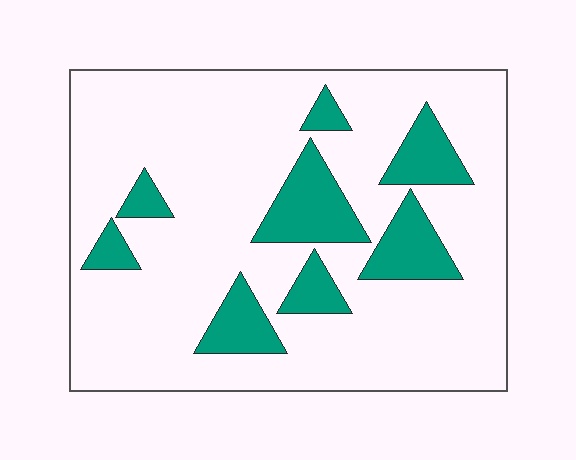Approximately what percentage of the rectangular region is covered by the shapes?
Approximately 20%.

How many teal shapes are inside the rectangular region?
8.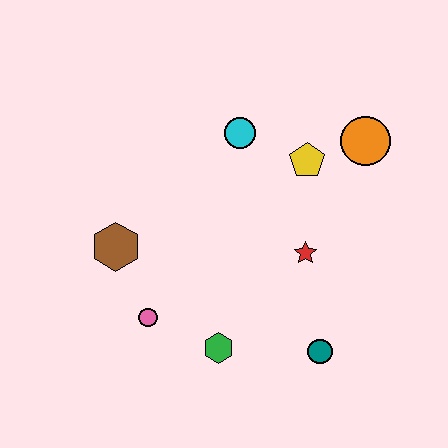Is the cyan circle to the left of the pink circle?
No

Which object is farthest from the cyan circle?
The teal circle is farthest from the cyan circle.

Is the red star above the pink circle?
Yes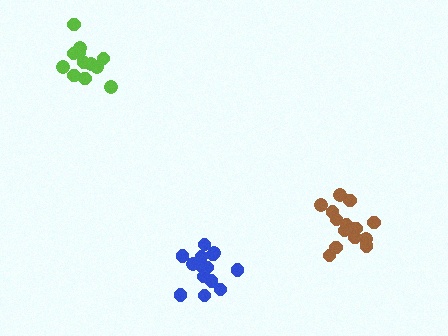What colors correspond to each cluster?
The clusters are colored: brown, lime, blue.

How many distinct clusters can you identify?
There are 3 distinct clusters.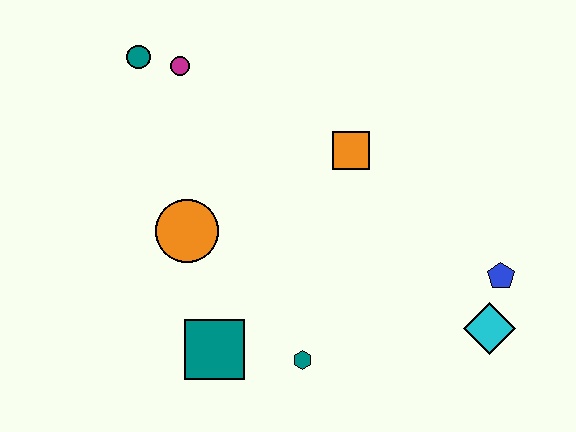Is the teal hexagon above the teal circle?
No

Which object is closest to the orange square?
The orange circle is closest to the orange square.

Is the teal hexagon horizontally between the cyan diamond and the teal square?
Yes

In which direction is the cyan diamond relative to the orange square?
The cyan diamond is below the orange square.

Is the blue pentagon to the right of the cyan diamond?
Yes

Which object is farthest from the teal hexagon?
The teal circle is farthest from the teal hexagon.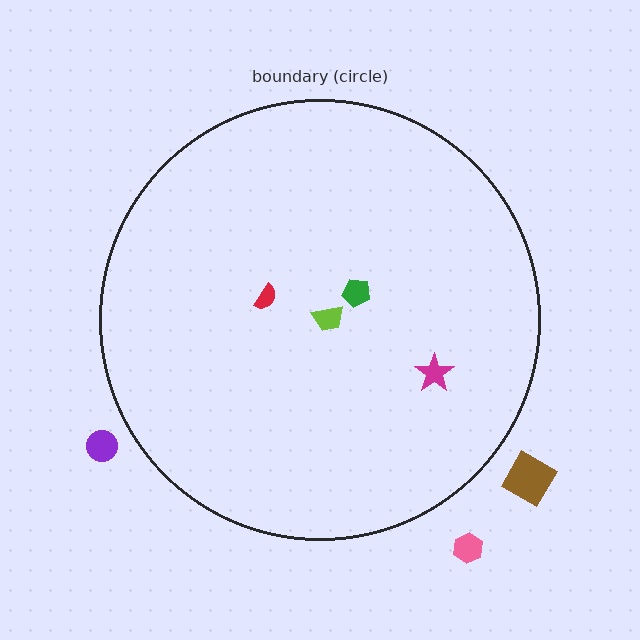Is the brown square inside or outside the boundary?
Outside.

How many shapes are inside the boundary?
4 inside, 3 outside.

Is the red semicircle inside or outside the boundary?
Inside.